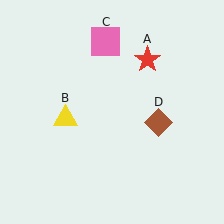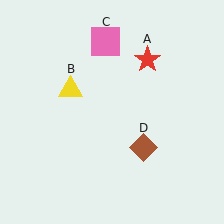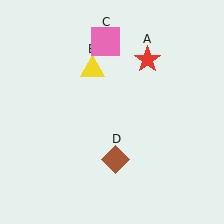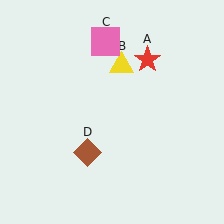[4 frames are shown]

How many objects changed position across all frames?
2 objects changed position: yellow triangle (object B), brown diamond (object D).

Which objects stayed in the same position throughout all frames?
Red star (object A) and pink square (object C) remained stationary.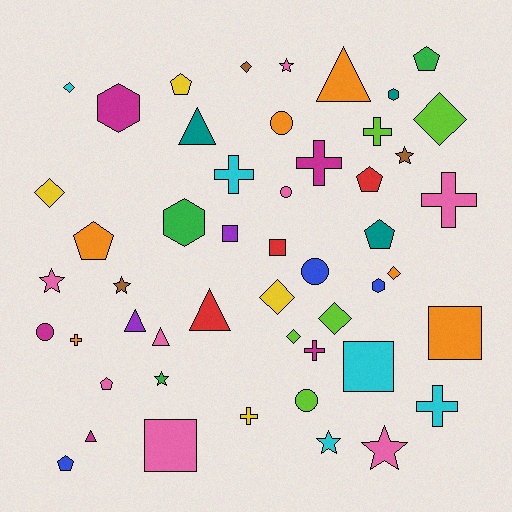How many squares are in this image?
There are 5 squares.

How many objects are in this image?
There are 50 objects.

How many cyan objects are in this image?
There are 5 cyan objects.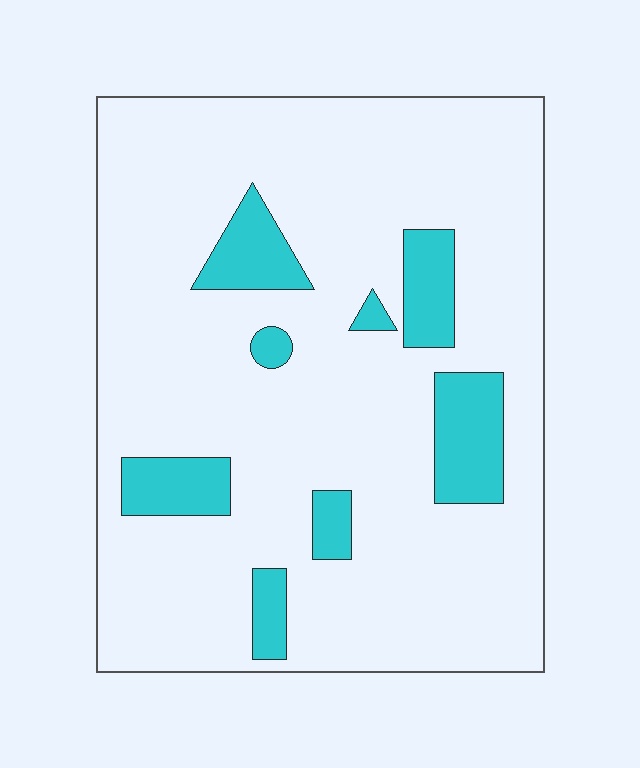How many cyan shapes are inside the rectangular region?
8.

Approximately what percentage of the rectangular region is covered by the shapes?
Approximately 15%.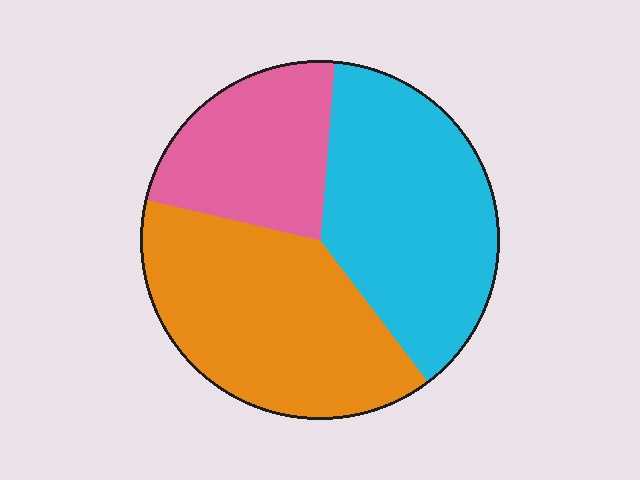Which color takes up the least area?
Pink, at roughly 25%.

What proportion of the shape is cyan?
Cyan takes up about three eighths (3/8) of the shape.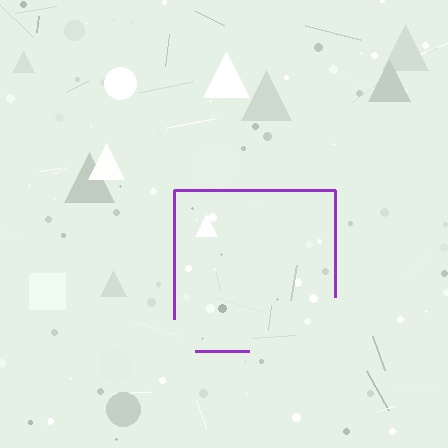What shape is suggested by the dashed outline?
The dashed outline suggests a square.